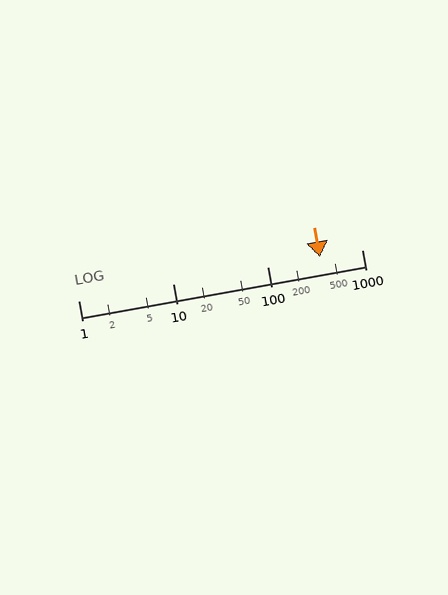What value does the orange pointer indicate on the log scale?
The pointer indicates approximately 360.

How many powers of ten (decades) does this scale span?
The scale spans 3 decades, from 1 to 1000.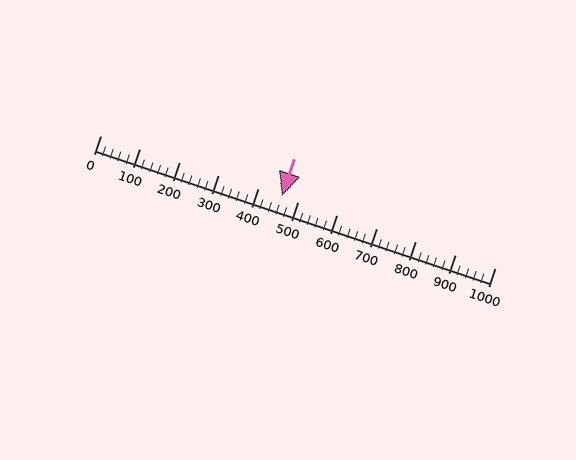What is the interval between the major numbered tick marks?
The major tick marks are spaced 100 units apart.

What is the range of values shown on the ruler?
The ruler shows values from 0 to 1000.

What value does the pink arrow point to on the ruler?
The pink arrow points to approximately 460.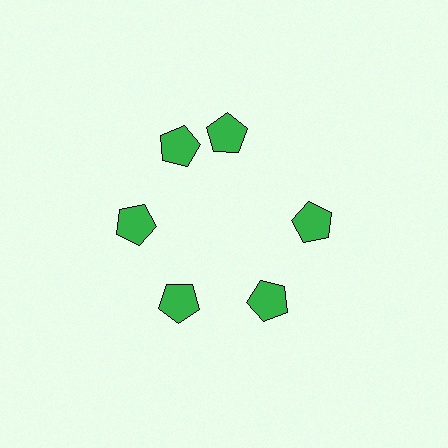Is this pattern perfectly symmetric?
No. The 6 green pentagons are arranged in a ring, but one element near the 1 o'clock position is rotated out of alignment along the ring, breaking the 6-fold rotational symmetry.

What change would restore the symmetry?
The symmetry would be restored by rotating it back into even spacing with its neighbors so that all 6 pentagons sit at equal angles and equal distance from the center.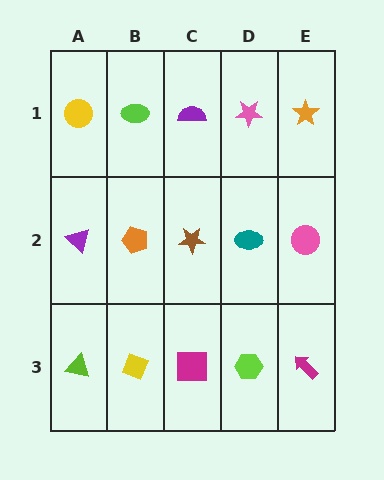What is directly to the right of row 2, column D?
A pink circle.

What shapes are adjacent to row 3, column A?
A purple triangle (row 2, column A), a yellow diamond (row 3, column B).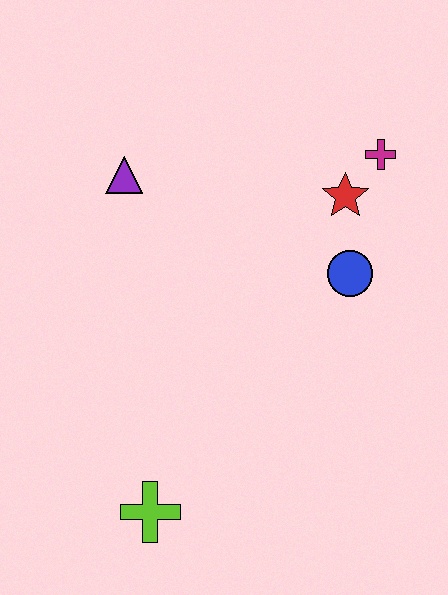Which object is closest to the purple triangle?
The red star is closest to the purple triangle.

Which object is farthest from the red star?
The lime cross is farthest from the red star.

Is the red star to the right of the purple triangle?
Yes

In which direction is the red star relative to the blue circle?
The red star is above the blue circle.